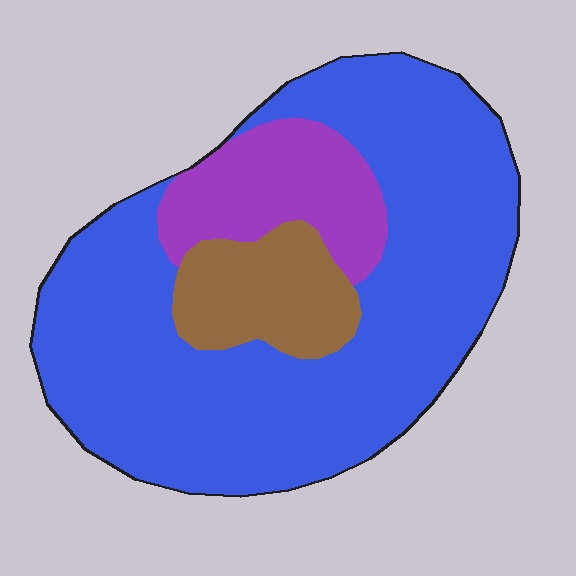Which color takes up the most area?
Blue, at roughly 70%.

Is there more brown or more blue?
Blue.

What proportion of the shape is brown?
Brown takes up about one eighth (1/8) of the shape.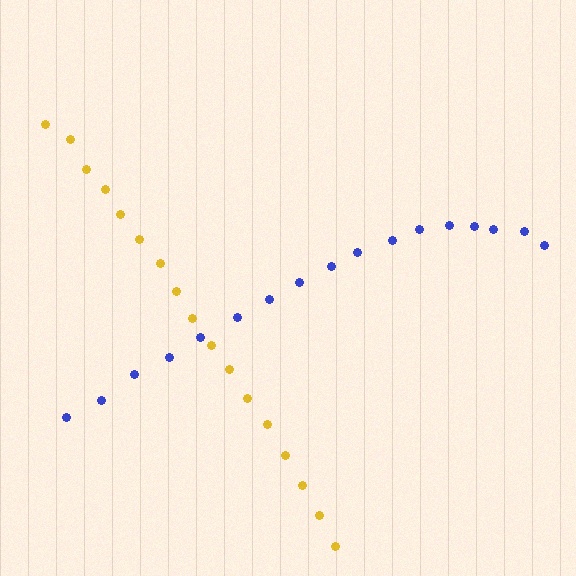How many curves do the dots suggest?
There are 2 distinct paths.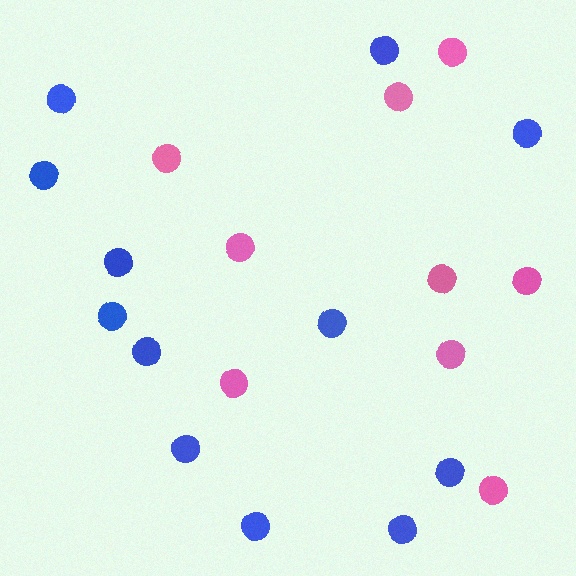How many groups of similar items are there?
There are 2 groups: one group of blue circles (12) and one group of pink circles (9).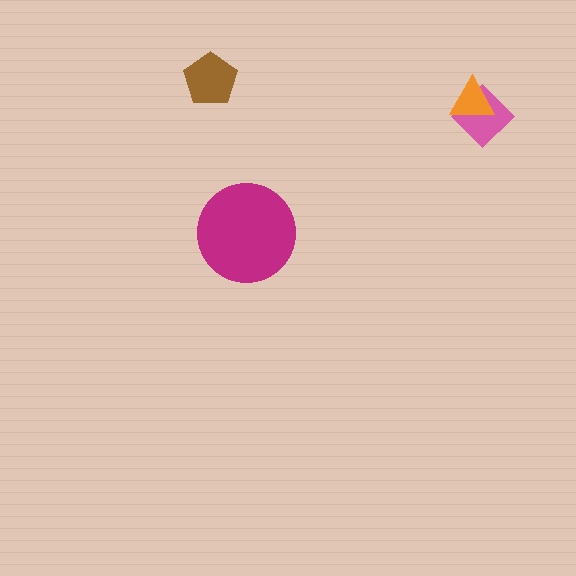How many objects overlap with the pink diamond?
1 object overlaps with the pink diamond.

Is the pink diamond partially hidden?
Yes, it is partially covered by another shape.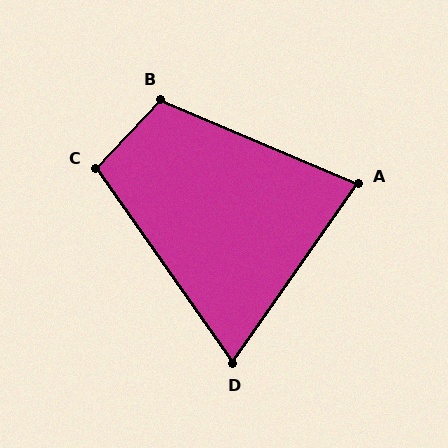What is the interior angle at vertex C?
Approximately 102 degrees (obtuse).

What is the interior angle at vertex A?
Approximately 78 degrees (acute).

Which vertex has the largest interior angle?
B, at approximately 110 degrees.